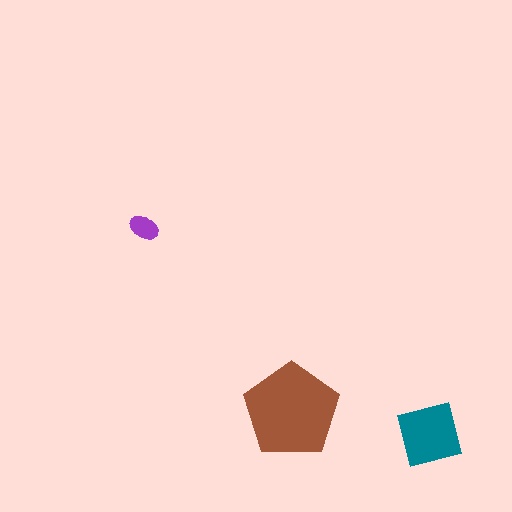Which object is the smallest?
The purple ellipse.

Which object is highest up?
The purple ellipse is topmost.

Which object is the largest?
The brown pentagon.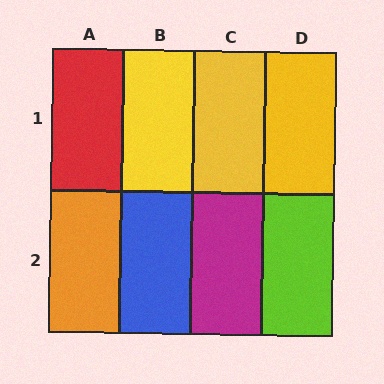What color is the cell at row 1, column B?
Yellow.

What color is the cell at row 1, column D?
Yellow.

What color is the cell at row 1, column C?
Yellow.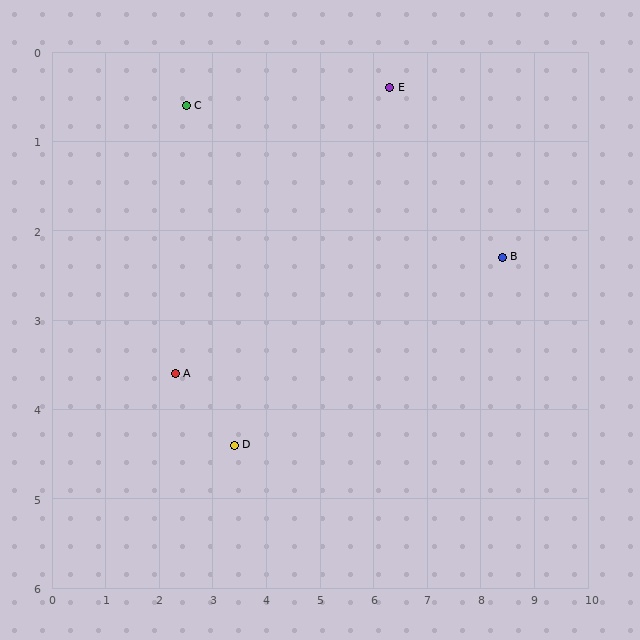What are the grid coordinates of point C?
Point C is at approximately (2.5, 0.6).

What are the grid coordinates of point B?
Point B is at approximately (8.4, 2.3).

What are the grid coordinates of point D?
Point D is at approximately (3.4, 4.4).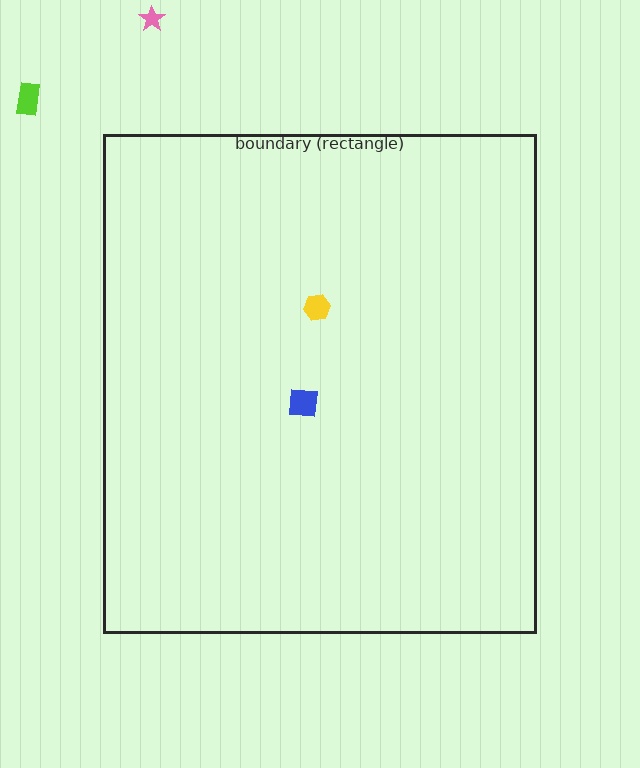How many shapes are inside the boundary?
2 inside, 2 outside.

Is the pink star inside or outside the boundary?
Outside.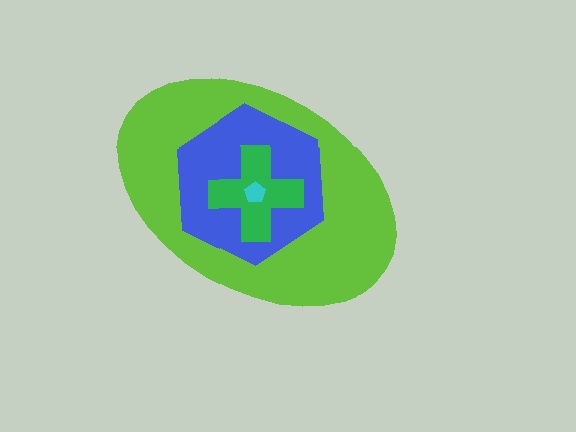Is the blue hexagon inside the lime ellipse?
Yes.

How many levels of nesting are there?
4.